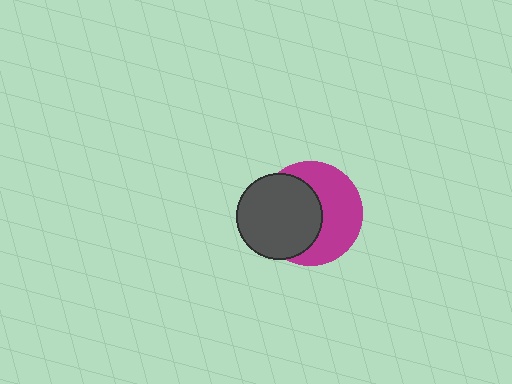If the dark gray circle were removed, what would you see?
You would see the complete magenta circle.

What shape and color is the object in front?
The object in front is a dark gray circle.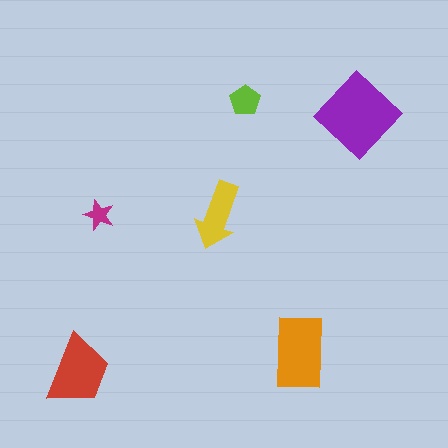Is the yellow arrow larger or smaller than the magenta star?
Larger.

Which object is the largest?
The purple diamond.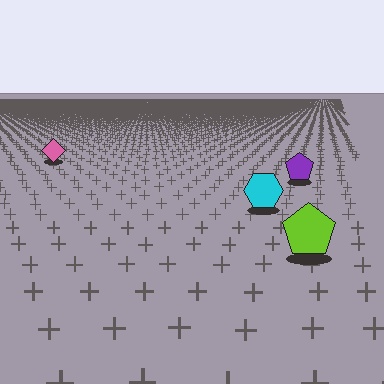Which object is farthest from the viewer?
The pink diamond is farthest from the viewer. It appears smaller and the ground texture around it is denser.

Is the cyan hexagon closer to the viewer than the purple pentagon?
Yes. The cyan hexagon is closer — you can tell from the texture gradient: the ground texture is coarser near it.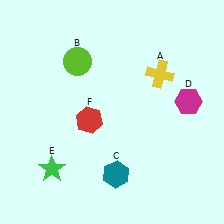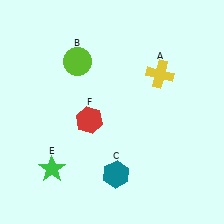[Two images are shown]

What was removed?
The magenta hexagon (D) was removed in Image 2.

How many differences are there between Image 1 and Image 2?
There is 1 difference between the two images.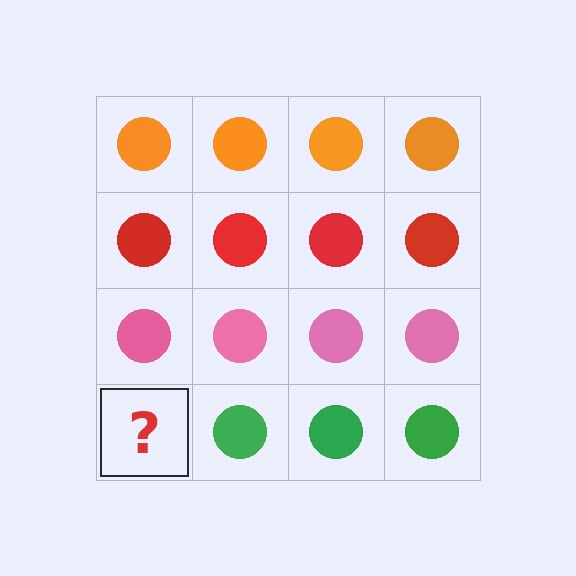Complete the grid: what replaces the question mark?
The question mark should be replaced with a green circle.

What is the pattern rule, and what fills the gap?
The rule is that each row has a consistent color. The gap should be filled with a green circle.